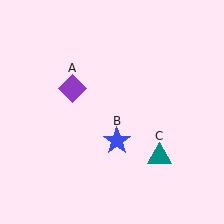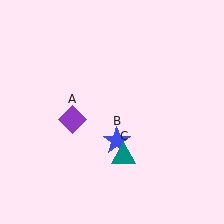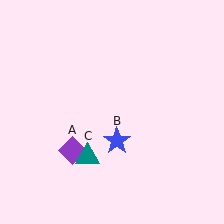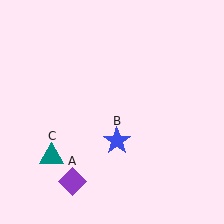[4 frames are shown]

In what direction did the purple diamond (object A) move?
The purple diamond (object A) moved down.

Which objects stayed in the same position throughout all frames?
Blue star (object B) remained stationary.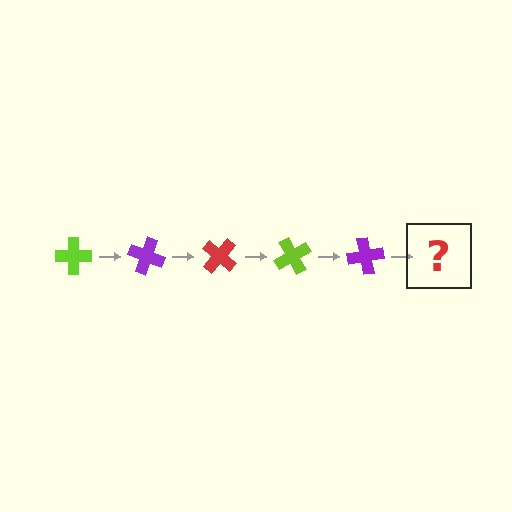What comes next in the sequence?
The next element should be a red cross, rotated 100 degrees from the start.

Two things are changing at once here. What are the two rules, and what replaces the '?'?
The two rules are that it rotates 20 degrees each step and the color cycles through lime, purple, and red. The '?' should be a red cross, rotated 100 degrees from the start.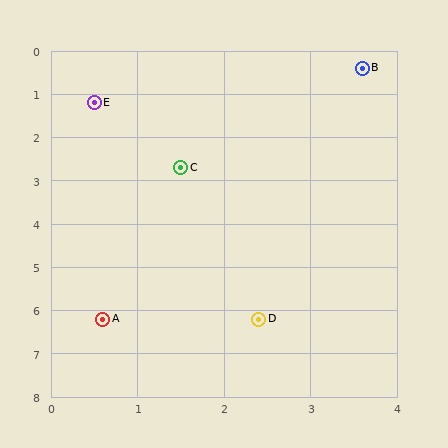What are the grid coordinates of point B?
Point B is at approximately (3.6, 0.4).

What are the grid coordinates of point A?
Point A is at approximately (0.6, 6.2).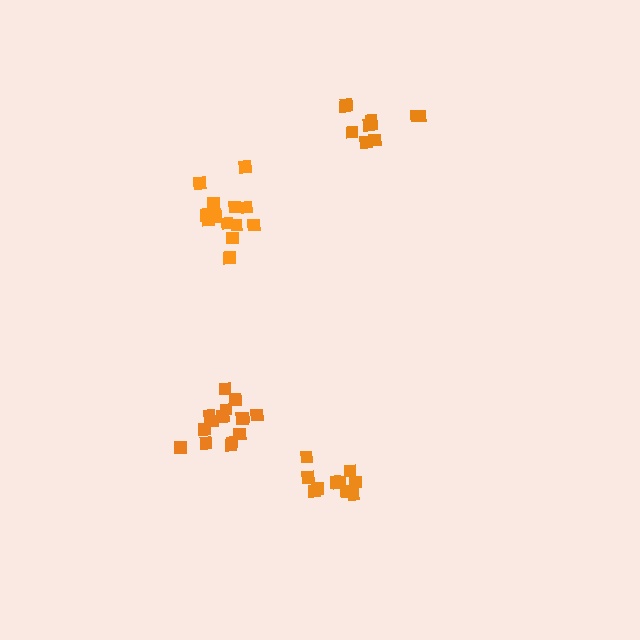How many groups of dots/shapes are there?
There are 4 groups.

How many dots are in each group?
Group 1: 15 dots, Group 2: 10 dots, Group 3: 13 dots, Group 4: 10 dots (48 total).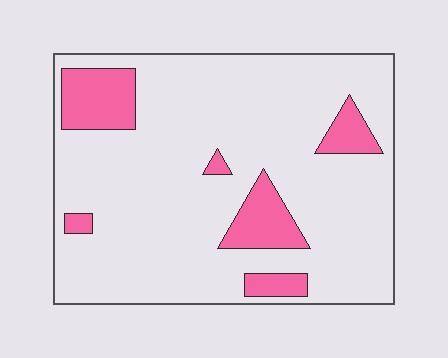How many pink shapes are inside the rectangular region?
6.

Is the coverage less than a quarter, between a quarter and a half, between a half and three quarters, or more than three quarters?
Less than a quarter.